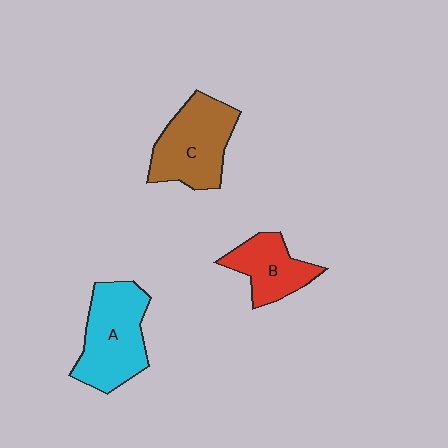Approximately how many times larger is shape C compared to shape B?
Approximately 1.5 times.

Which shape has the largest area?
Shape A (cyan).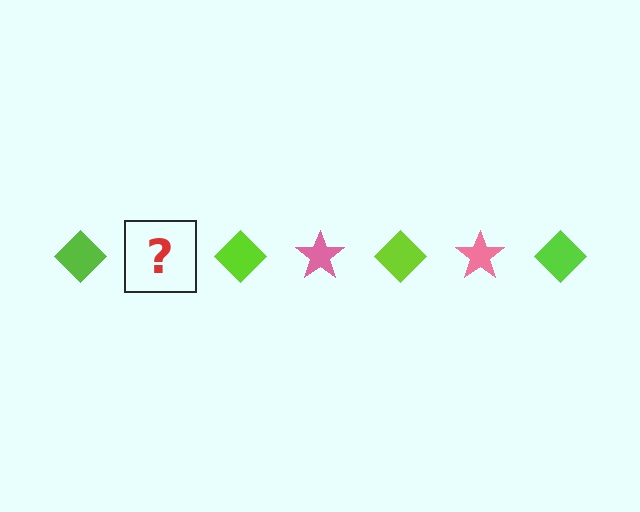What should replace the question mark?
The question mark should be replaced with a pink star.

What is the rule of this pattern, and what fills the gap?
The rule is that the pattern alternates between lime diamond and pink star. The gap should be filled with a pink star.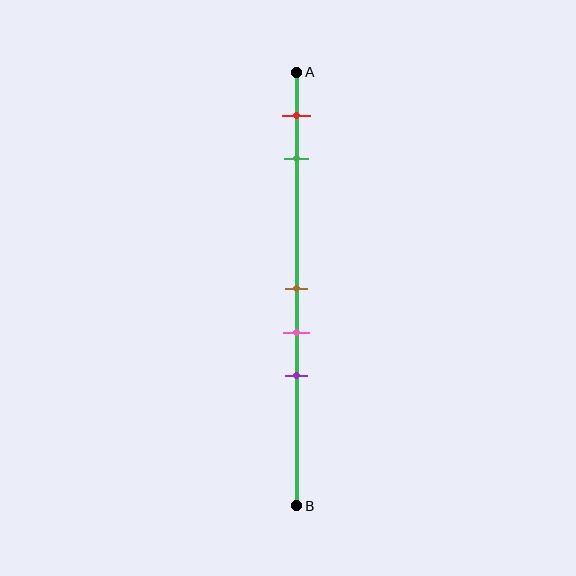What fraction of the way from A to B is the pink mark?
The pink mark is approximately 60% (0.6) of the way from A to B.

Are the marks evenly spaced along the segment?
No, the marks are not evenly spaced.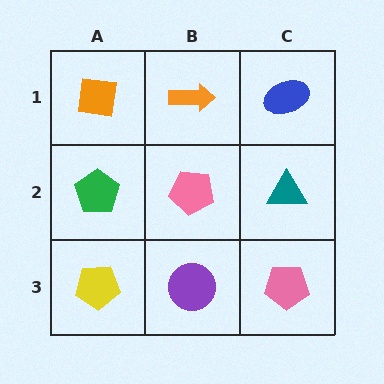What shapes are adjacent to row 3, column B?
A pink pentagon (row 2, column B), a yellow pentagon (row 3, column A), a pink pentagon (row 3, column C).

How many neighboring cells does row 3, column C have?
2.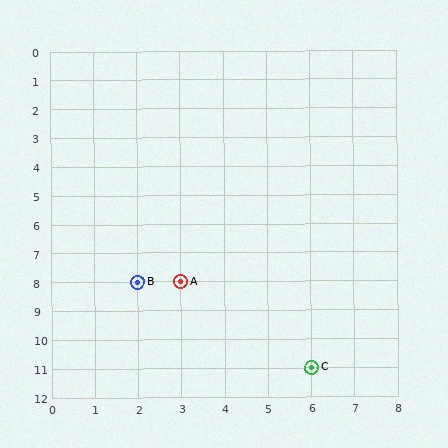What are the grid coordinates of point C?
Point C is at grid coordinates (6, 11).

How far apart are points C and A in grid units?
Points C and A are 3 columns and 3 rows apart (about 4.2 grid units diagonally).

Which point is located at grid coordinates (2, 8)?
Point B is at (2, 8).